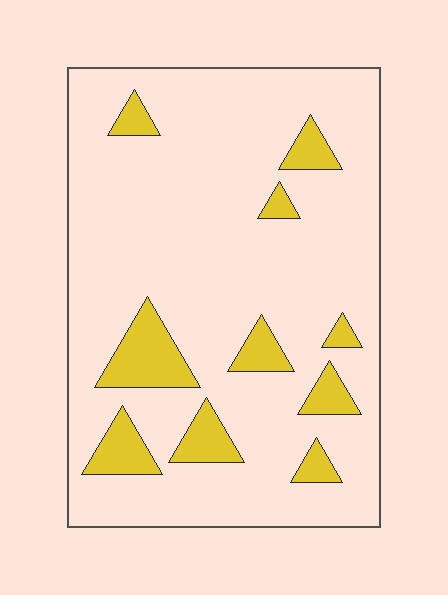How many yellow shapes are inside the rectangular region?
10.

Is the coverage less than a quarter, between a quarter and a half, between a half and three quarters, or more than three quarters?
Less than a quarter.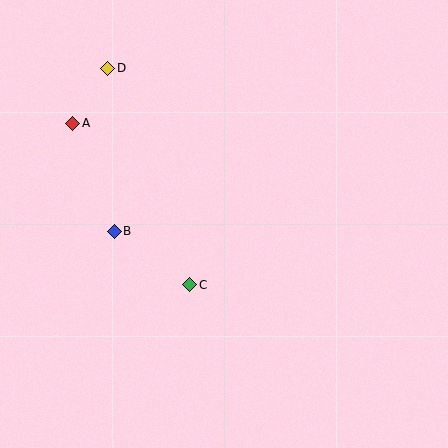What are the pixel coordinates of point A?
Point A is at (73, 123).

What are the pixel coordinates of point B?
Point B is at (114, 231).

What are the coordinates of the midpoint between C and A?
The midpoint between C and A is at (131, 204).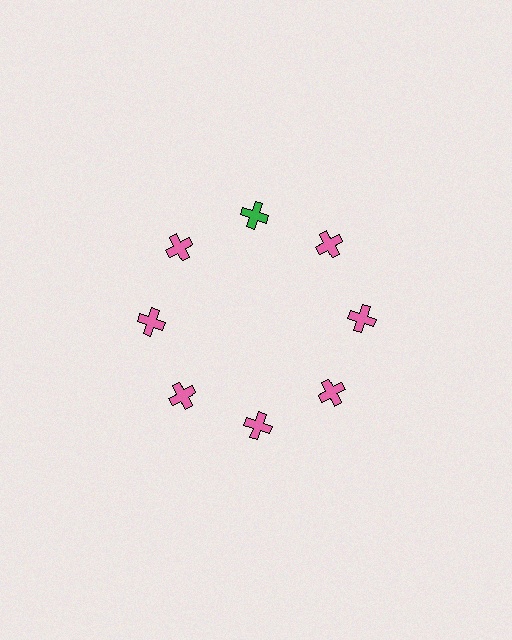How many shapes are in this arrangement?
There are 8 shapes arranged in a ring pattern.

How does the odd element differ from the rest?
It has a different color: green instead of pink.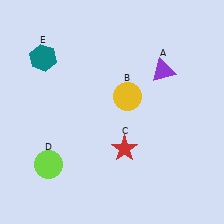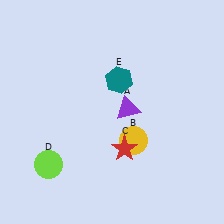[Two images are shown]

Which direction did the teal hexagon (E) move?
The teal hexagon (E) moved right.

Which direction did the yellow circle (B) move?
The yellow circle (B) moved down.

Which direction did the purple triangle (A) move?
The purple triangle (A) moved down.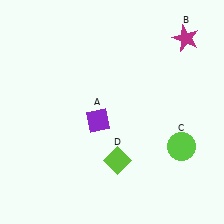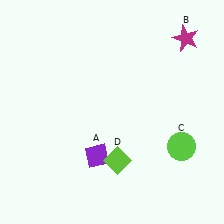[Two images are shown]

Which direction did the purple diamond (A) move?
The purple diamond (A) moved down.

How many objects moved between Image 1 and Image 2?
1 object moved between the two images.